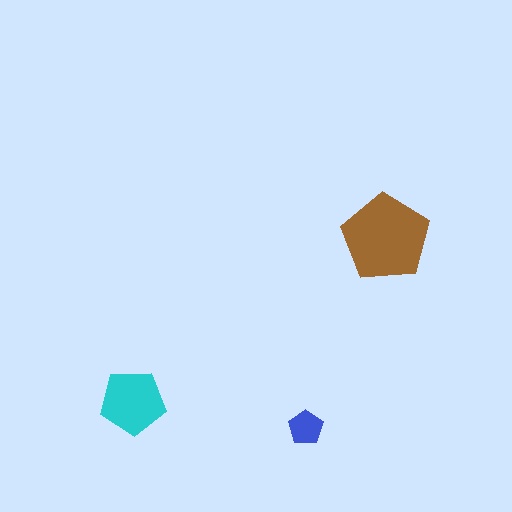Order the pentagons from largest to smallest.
the brown one, the cyan one, the blue one.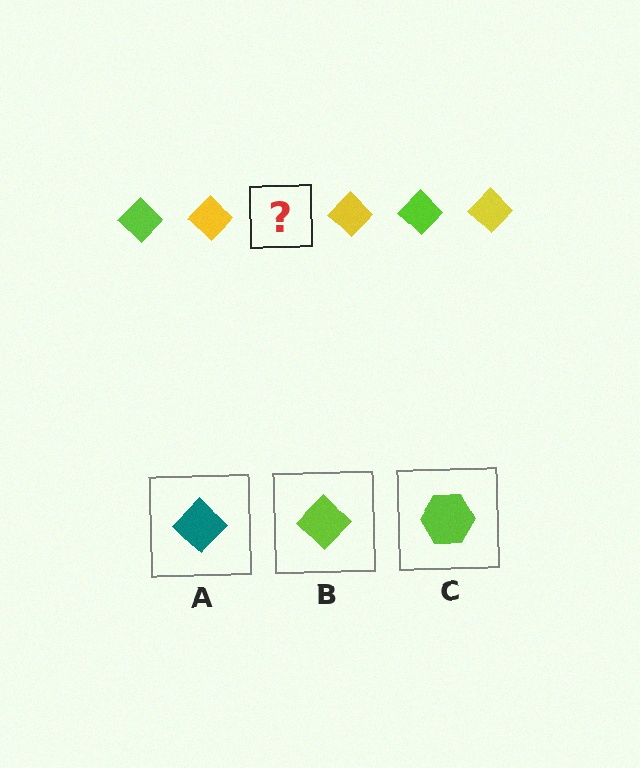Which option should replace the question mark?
Option B.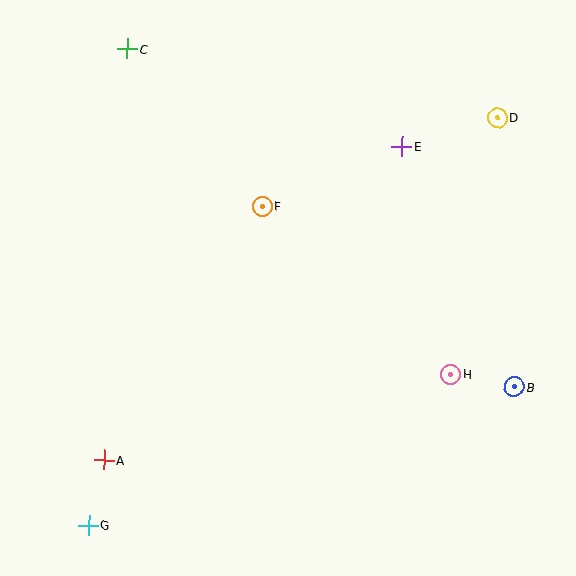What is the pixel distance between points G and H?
The distance between G and H is 392 pixels.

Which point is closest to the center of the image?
Point F at (262, 206) is closest to the center.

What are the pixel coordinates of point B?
Point B is at (514, 387).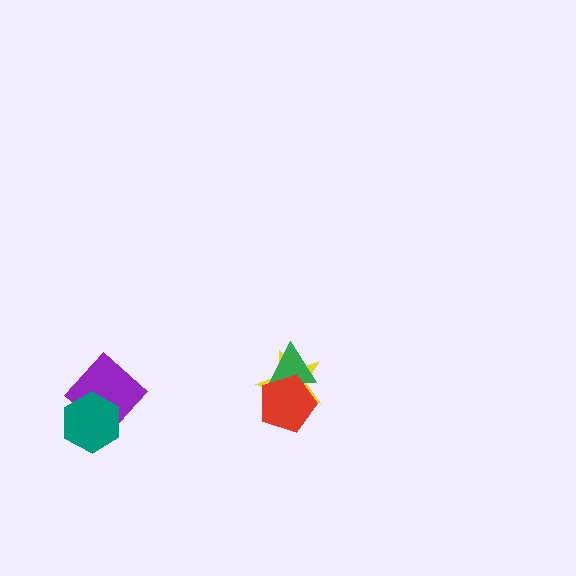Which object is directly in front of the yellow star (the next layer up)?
The green triangle is directly in front of the yellow star.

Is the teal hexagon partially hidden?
No, no other shape covers it.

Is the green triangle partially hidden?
Yes, it is partially covered by another shape.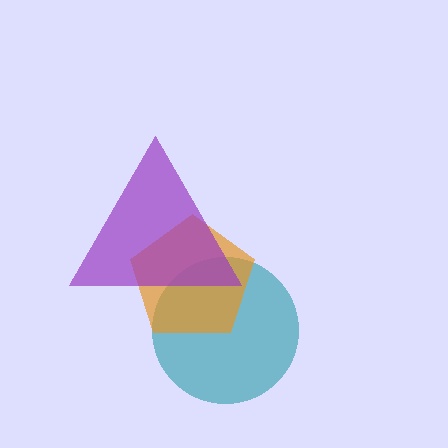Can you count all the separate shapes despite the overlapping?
Yes, there are 3 separate shapes.